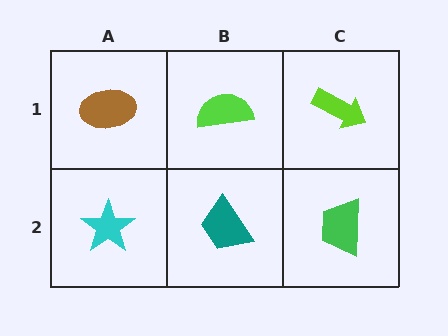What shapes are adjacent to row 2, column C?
A lime arrow (row 1, column C), a teal trapezoid (row 2, column B).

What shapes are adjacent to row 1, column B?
A teal trapezoid (row 2, column B), a brown ellipse (row 1, column A), a lime arrow (row 1, column C).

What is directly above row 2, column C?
A lime arrow.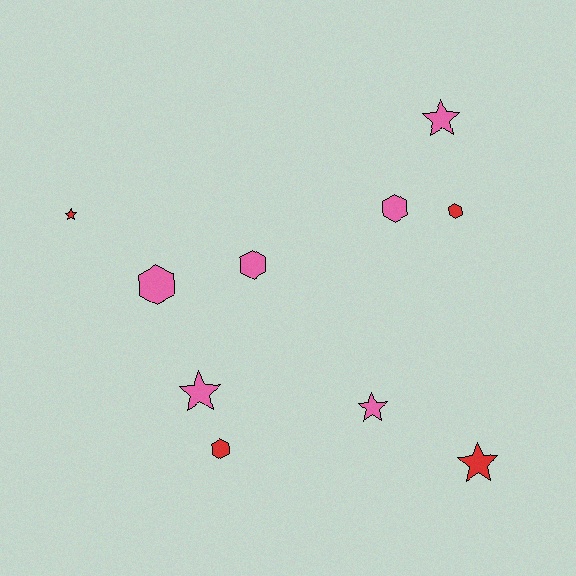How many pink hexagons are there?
There are 3 pink hexagons.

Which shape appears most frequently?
Star, with 5 objects.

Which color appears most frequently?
Pink, with 6 objects.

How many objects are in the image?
There are 10 objects.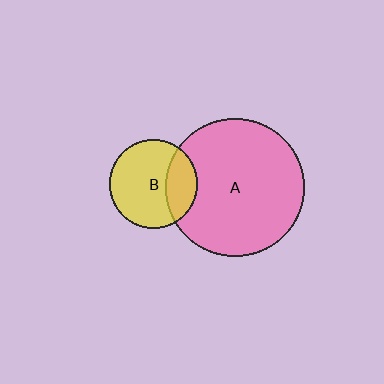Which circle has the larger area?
Circle A (pink).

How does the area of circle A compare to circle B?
Approximately 2.5 times.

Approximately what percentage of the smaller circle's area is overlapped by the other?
Approximately 30%.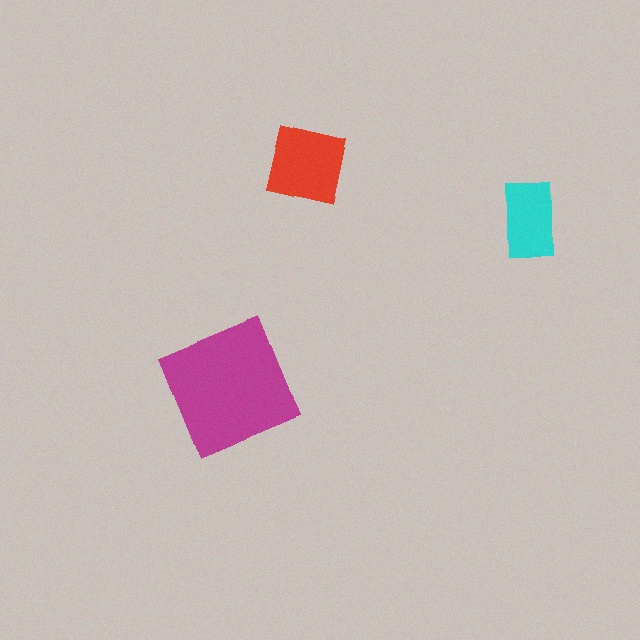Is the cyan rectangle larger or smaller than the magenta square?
Smaller.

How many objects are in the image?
There are 3 objects in the image.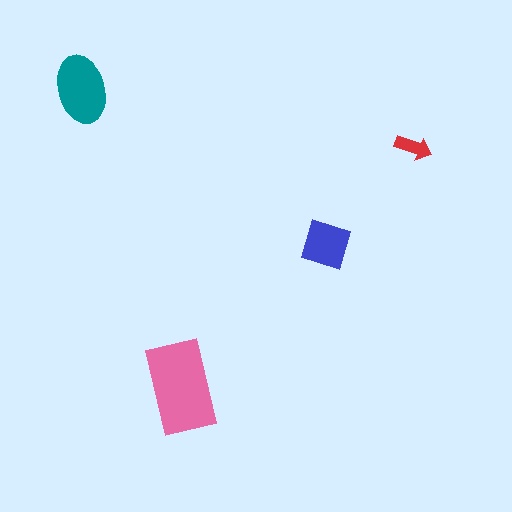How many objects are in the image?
There are 4 objects in the image.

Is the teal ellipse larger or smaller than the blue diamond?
Larger.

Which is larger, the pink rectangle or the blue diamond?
The pink rectangle.